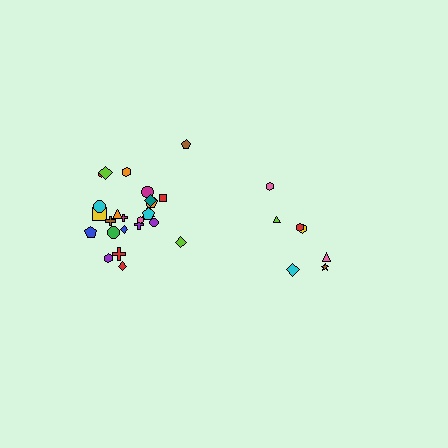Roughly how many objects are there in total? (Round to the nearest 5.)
Roughly 30 objects in total.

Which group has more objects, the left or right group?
The left group.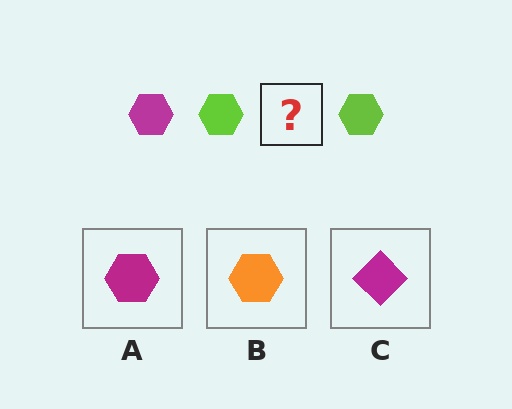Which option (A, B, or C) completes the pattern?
A.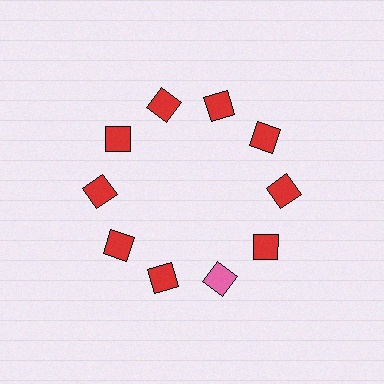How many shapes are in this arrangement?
There are 10 shapes arranged in a ring pattern.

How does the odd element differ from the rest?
It has a different color: pink instead of red.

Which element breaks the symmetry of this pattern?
The pink square at roughly the 5 o'clock position breaks the symmetry. All other shapes are red squares.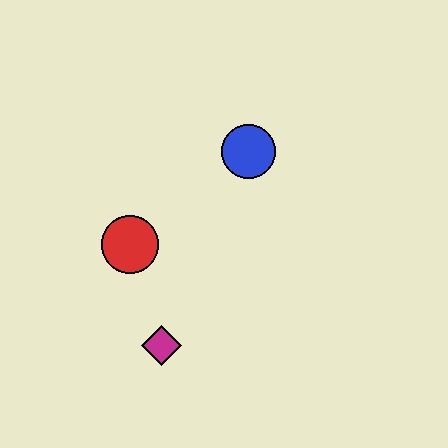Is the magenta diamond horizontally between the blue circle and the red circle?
Yes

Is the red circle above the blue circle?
No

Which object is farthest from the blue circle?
The magenta diamond is farthest from the blue circle.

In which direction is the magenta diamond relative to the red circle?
The magenta diamond is below the red circle.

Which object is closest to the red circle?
The magenta diamond is closest to the red circle.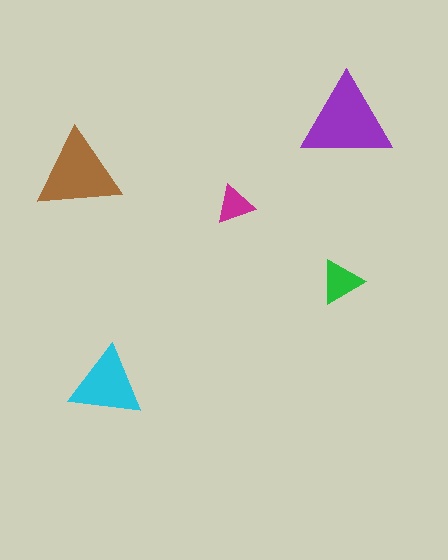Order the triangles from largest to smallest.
the purple one, the brown one, the cyan one, the green one, the magenta one.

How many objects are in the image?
There are 5 objects in the image.